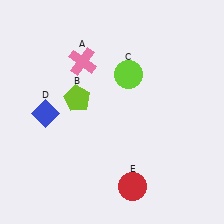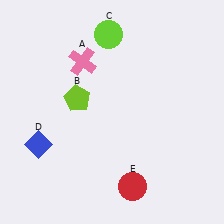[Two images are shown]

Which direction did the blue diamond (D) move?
The blue diamond (D) moved down.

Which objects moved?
The objects that moved are: the lime circle (C), the blue diamond (D).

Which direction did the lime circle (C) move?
The lime circle (C) moved up.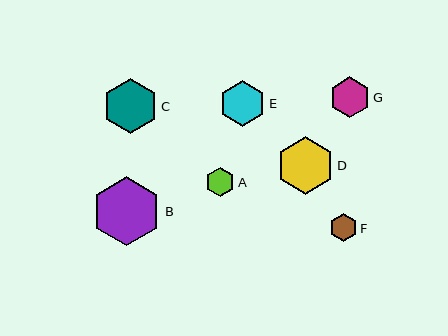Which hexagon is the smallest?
Hexagon F is the smallest with a size of approximately 28 pixels.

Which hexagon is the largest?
Hexagon B is the largest with a size of approximately 69 pixels.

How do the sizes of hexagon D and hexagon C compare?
Hexagon D and hexagon C are approximately the same size.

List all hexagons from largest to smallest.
From largest to smallest: B, D, C, E, G, A, F.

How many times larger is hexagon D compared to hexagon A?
Hexagon D is approximately 2.0 times the size of hexagon A.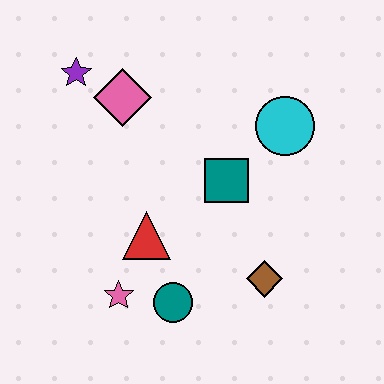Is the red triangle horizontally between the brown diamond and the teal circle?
No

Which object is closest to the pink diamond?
The purple star is closest to the pink diamond.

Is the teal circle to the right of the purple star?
Yes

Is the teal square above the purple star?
No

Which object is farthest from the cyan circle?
The pink star is farthest from the cyan circle.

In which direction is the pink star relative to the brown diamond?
The pink star is to the left of the brown diamond.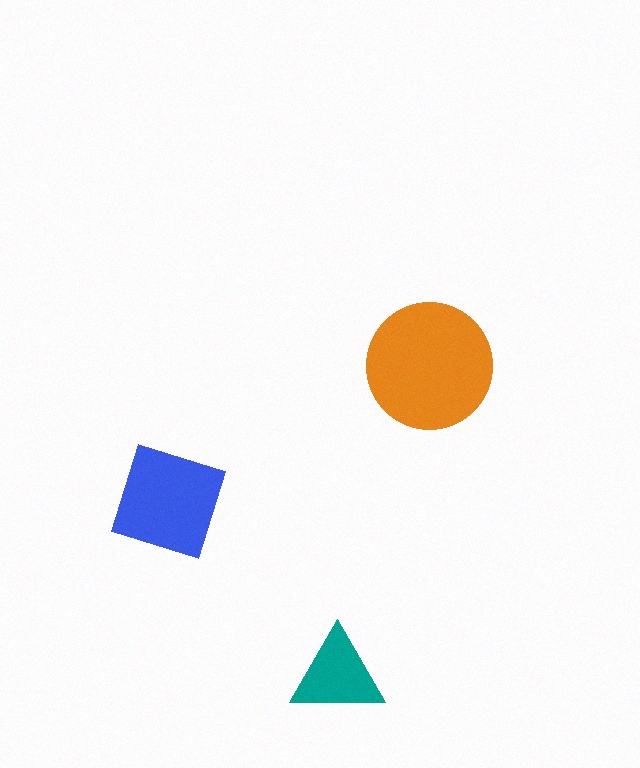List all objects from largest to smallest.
The orange circle, the blue diamond, the teal triangle.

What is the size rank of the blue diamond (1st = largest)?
2nd.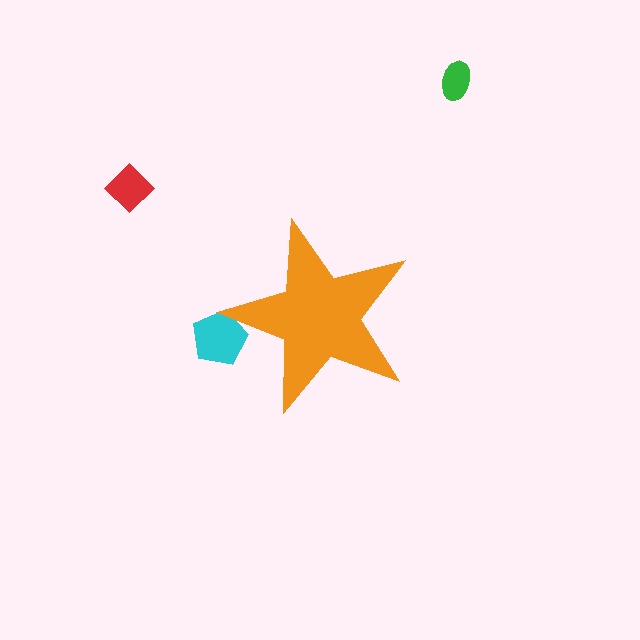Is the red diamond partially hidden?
No, the red diamond is fully visible.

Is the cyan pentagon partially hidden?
Yes, the cyan pentagon is partially hidden behind the orange star.